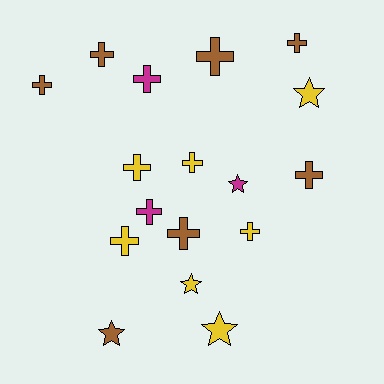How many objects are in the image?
There are 17 objects.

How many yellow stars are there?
There are 3 yellow stars.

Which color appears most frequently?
Yellow, with 7 objects.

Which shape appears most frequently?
Cross, with 12 objects.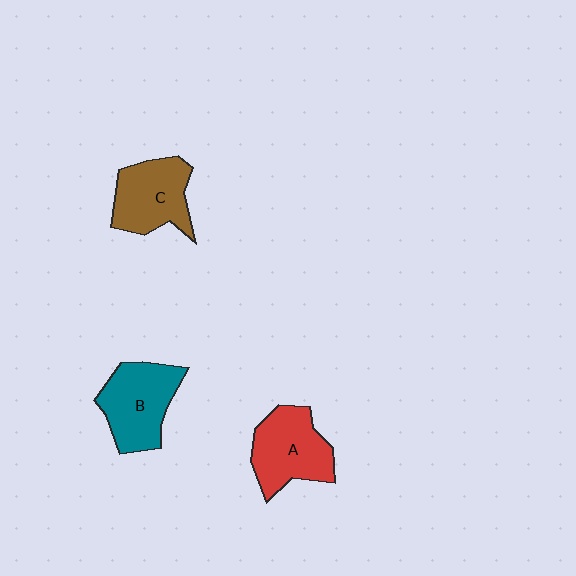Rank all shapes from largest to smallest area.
From largest to smallest: B (teal), A (red), C (brown).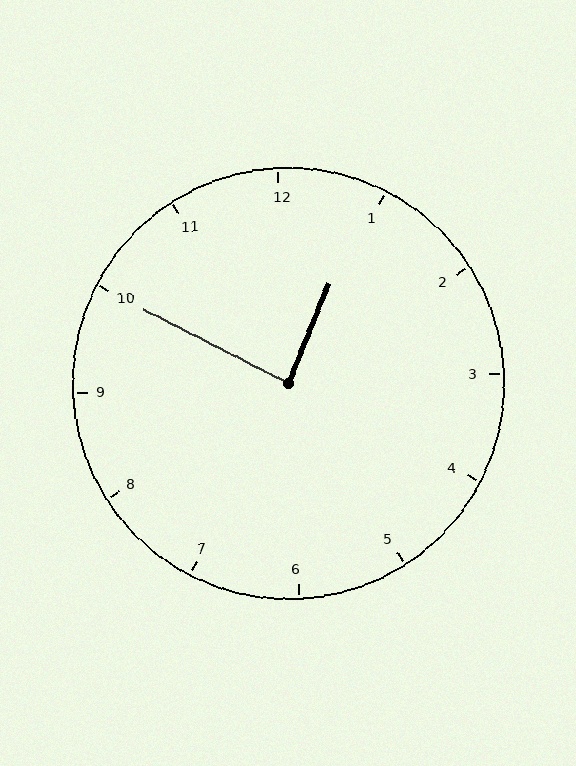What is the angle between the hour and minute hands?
Approximately 85 degrees.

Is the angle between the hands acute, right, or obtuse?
It is right.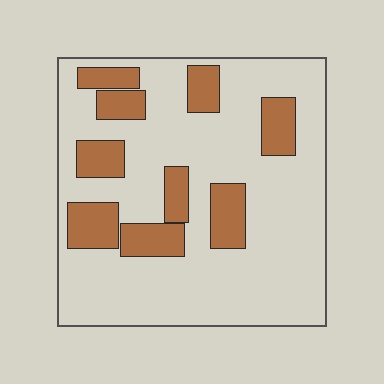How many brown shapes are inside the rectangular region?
9.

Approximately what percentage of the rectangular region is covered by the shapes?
Approximately 25%.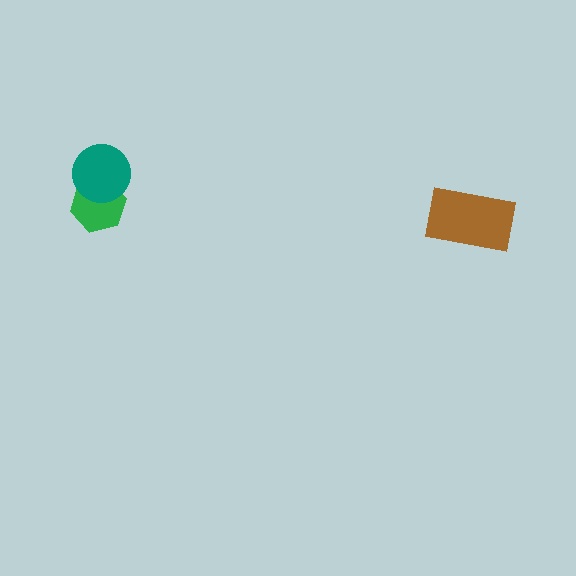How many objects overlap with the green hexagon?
1 object overlaps with the green hexagon.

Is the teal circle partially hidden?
No, no other shape covers it.